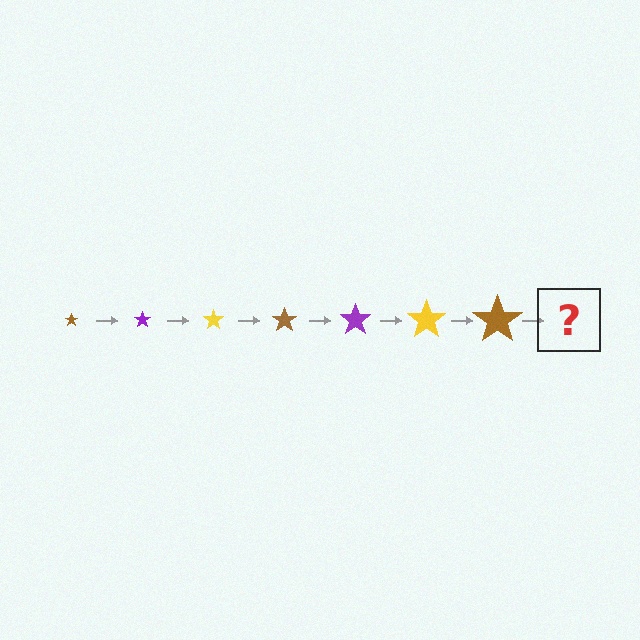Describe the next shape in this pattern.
It should be a purple star, larger than the previous one.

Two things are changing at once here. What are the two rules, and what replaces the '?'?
The two rules are that the star grows larger each step and the color cycles through brown, purple, and yellow. The '?' should be a purple star, larger than the previous one.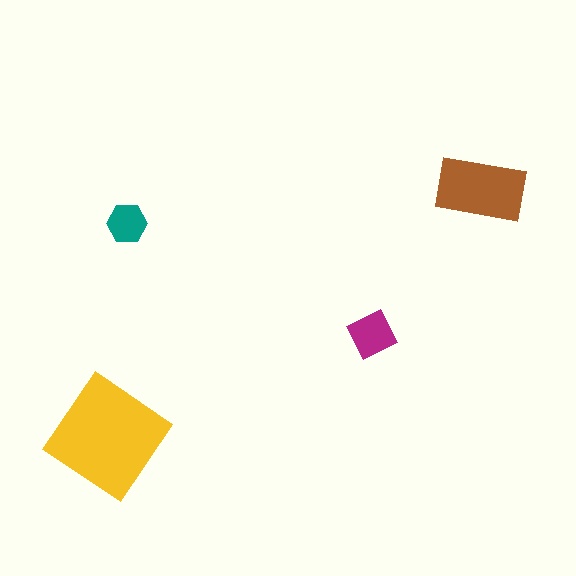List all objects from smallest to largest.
The teal hexagon, the magenta diamond, the brown rectangle, the yellow diamond.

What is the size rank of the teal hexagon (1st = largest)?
4th.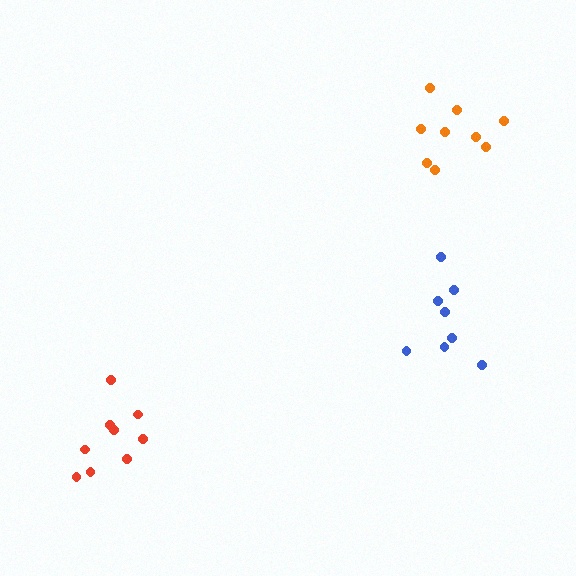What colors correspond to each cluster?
The clusters are colored: orange, blue, red.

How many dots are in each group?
Group 1: 9 dots, Group 2: 8 dots, Group 3: 9 dots (26 total).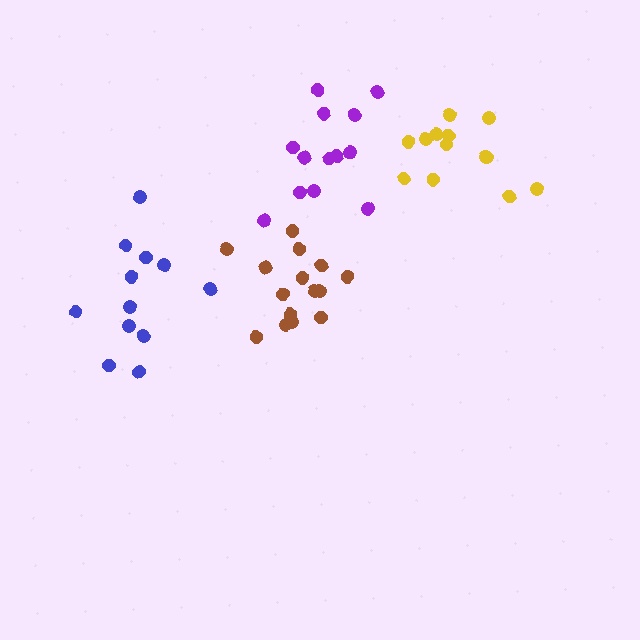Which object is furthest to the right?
The yellow cluster is rightmost.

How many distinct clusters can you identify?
There are 4 distinct clusters.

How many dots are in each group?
Group 1: 13 dots, Group 2: 12 dots, Group 3: 15 dots, Group 4: 13 dots (53 total).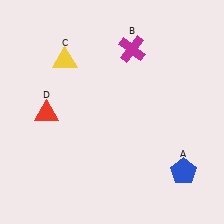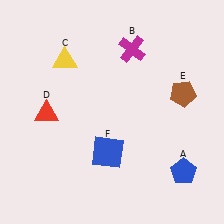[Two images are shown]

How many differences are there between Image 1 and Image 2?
There are 2 differences between the two images.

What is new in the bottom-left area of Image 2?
A blue square (F) was added in the bottom-left area of Image 2.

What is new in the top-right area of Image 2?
A brown pentagon (E) was added in the top-right area of Image 2.